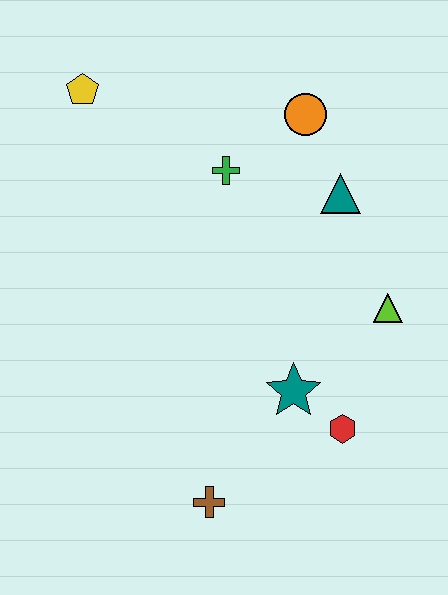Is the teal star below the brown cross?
No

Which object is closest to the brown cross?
The teal star is closest to the brown cross.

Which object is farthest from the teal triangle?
The brown cross is farthest from the teal triangle.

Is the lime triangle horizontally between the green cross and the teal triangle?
No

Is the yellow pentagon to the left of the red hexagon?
Yes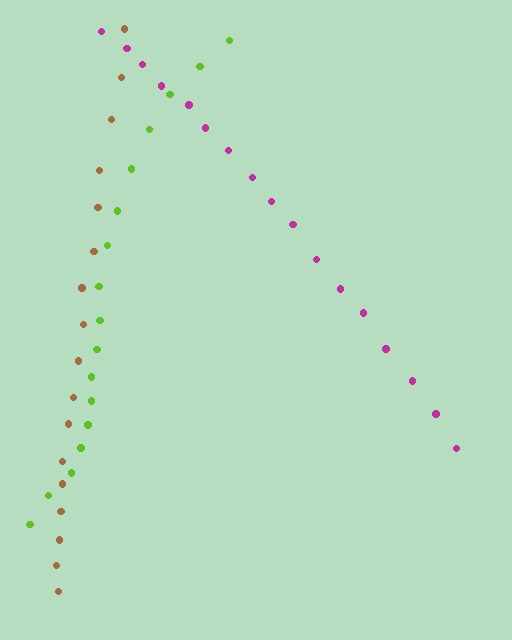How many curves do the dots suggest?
There are 3 distinct paths.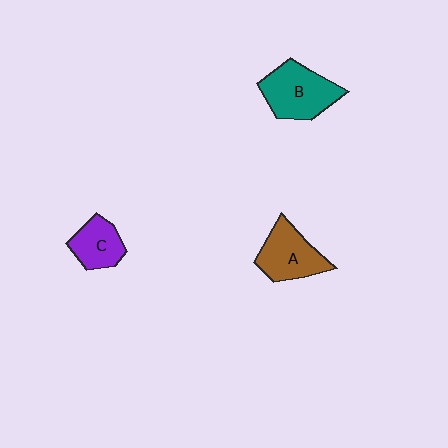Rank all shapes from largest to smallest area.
From largest to smallest: B (teal), A (brown), C (purple).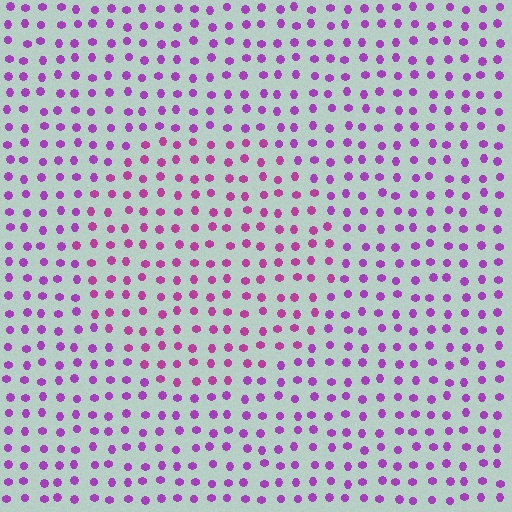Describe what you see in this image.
The image is filled with small purple elements in a uniform arrangement. A circle-shaped region is visible where the elements are tinted to a slightly different hue, forming a subtle color boundary.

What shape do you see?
I see a circle.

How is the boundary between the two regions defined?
The boundary is defined purely by a slight shift in hue (about 24 degrees). Spacing, size, and orientation are identical on both sides.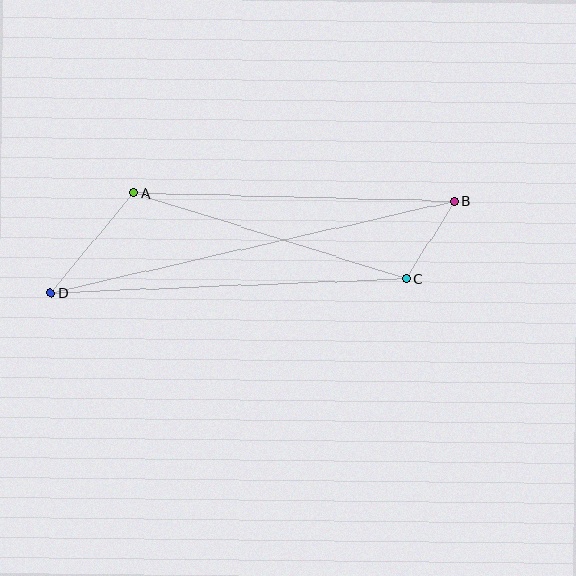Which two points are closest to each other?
Points B and C are closest to each other.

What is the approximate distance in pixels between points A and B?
The distance between A and B is approximately 321 pixels.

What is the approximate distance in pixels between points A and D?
The distance between A and D is approximately 130 pixels.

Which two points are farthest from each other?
Points B and D are farthest from each other.